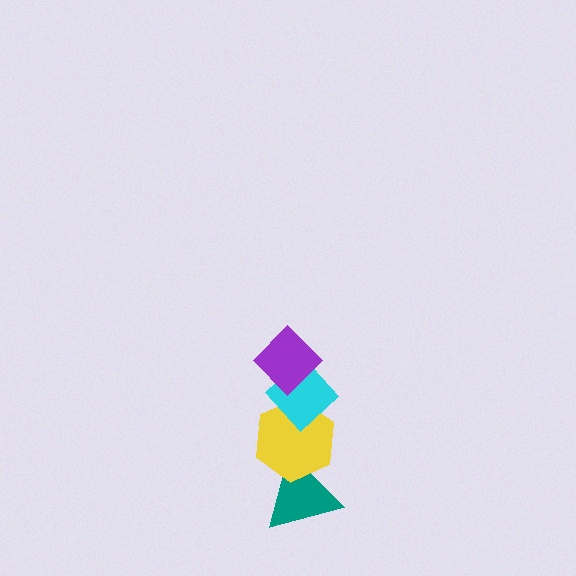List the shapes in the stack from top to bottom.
From top to bottom: the purple diamond, the cyan diamond, the yellow hexagon, the teal triangle.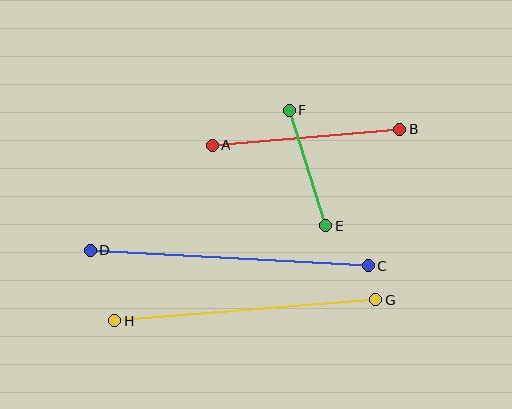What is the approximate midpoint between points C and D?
The midpoint is at approximately (229, 258) pixels.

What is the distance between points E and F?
The distance is approximately 121 pixels.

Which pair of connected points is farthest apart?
Points C and D are farthest apart.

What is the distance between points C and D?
The distance is approximately 279 pixels.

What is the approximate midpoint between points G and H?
The midpoint is at approximately (245, 310) pixels.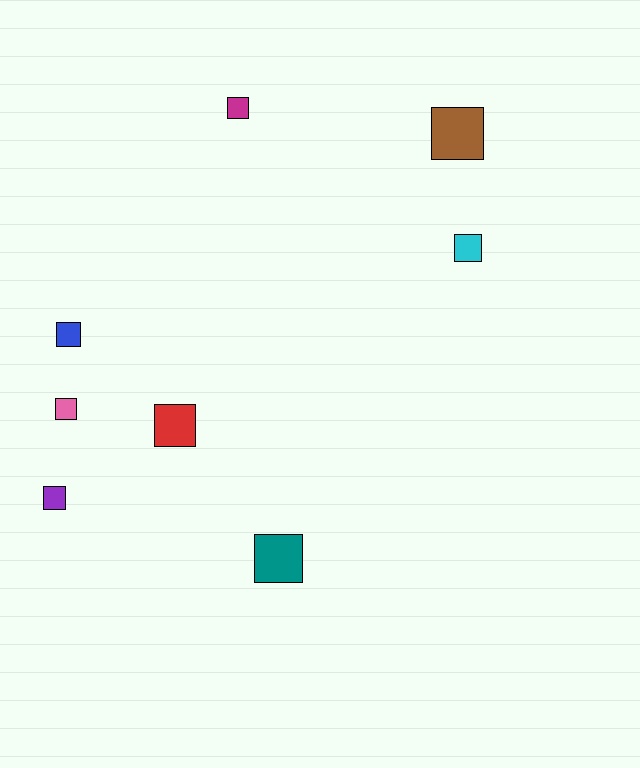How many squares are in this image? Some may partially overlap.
There are 8 squares.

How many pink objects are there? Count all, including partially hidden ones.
There is 1 pink object.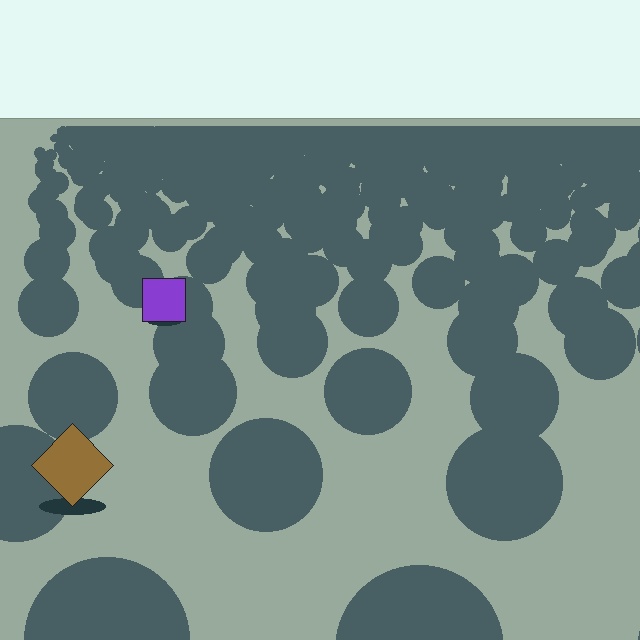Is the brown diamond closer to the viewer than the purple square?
Yes. The brown diamond is closer — you can tell from the texture gradient: the ground texture is coarser near it.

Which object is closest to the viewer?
The brown diamond is closest. The texture marks near it are larger and more spread out.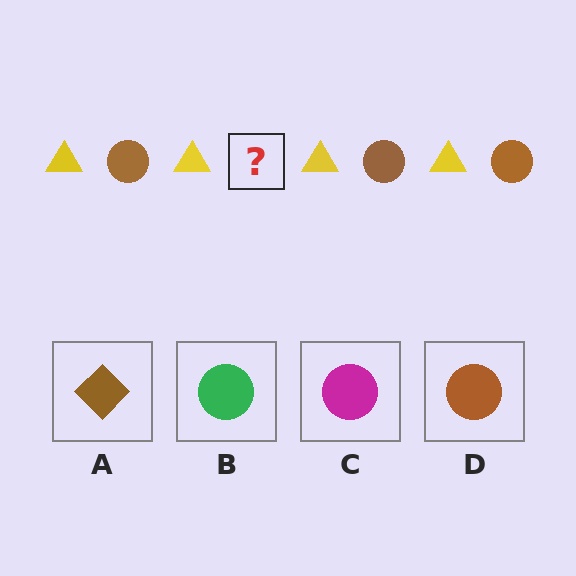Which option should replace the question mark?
Option D.